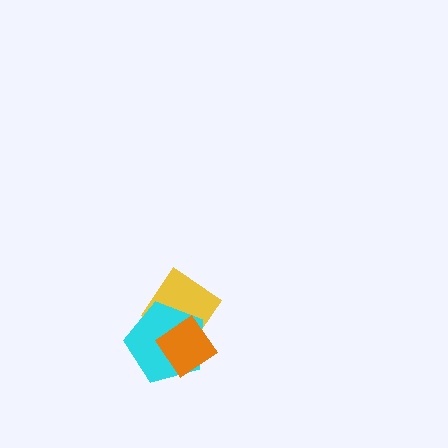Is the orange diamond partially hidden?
No, no other shape covers it.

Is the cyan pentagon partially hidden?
Yes, it is partially covered by another shape.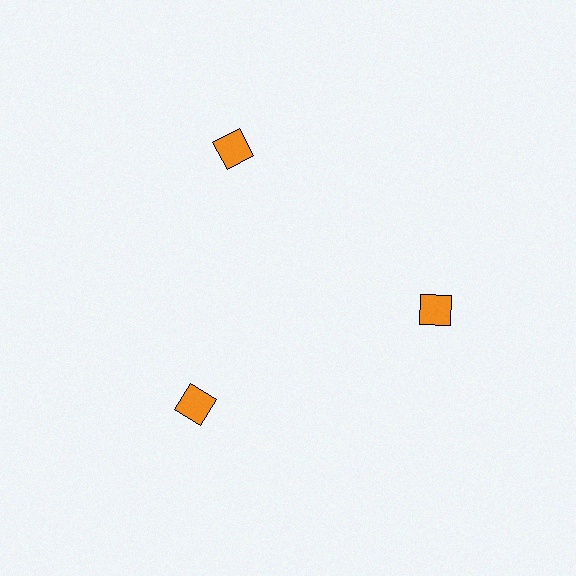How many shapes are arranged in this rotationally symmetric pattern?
There are 3 shapes, arranged in 3 groups of 1.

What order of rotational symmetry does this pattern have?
This pattern has 3-fold rotational symmetry.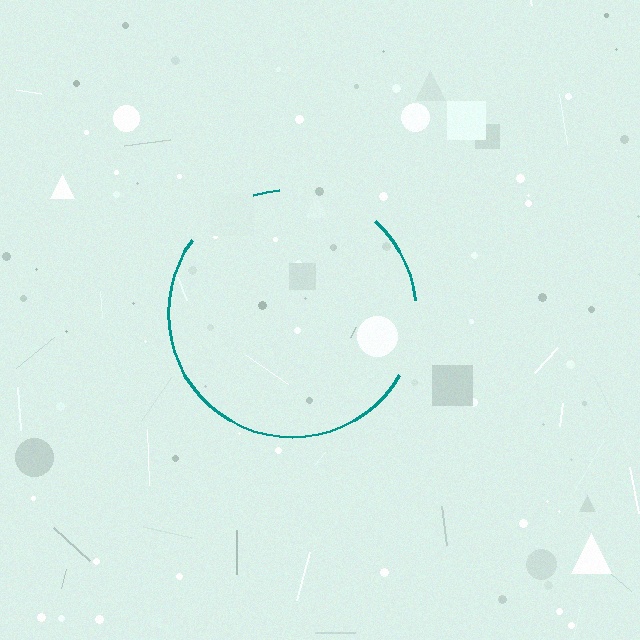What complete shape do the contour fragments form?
The contour fragments form a circle.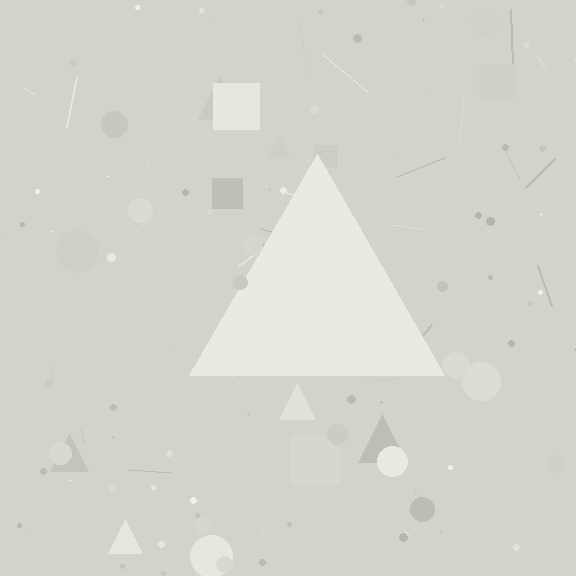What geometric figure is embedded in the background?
A triangle is embedded in the background.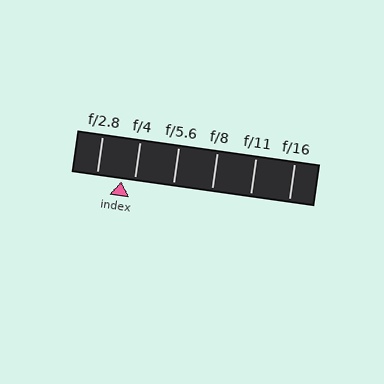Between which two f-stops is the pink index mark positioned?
The index mark is between f/2.8 and f/4.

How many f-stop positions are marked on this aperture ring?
There are 6 f-stop positions marked.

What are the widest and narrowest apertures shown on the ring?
The widest aperture shown is f/2.8 and the narrowest is f/16.